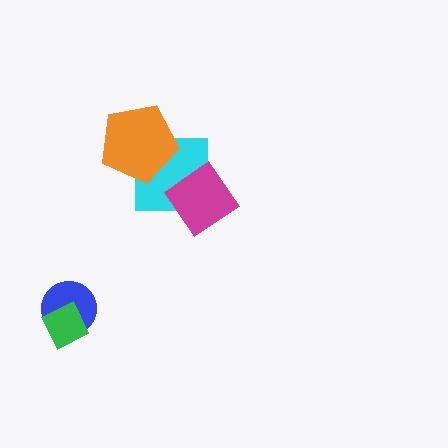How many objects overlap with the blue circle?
1 object overlaps with the blue circle.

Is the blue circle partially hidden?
Yes, it is partially covered by another shape.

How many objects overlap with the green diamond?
1 object overlaps with the green diamond.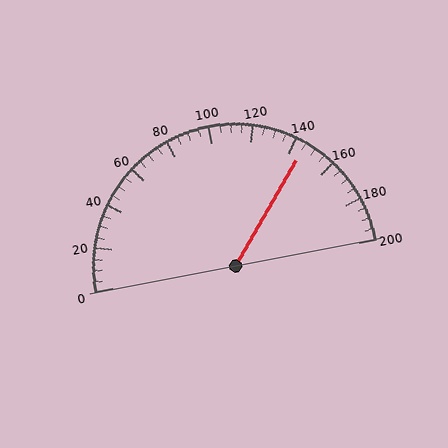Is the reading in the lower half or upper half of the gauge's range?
The reading is in the upper half of the range (0 to 200).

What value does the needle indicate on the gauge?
The needle indicates approximately 145.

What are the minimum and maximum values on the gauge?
The gauge ranges from 0 to 200.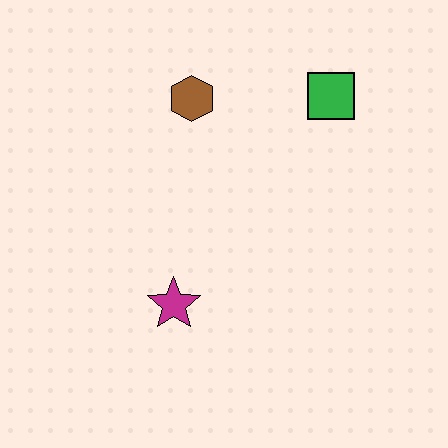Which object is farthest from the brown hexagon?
The magenta star is farthest from the brown hexagon.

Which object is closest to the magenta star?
The brown hexagon is closest to the magenta star.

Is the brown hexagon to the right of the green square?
No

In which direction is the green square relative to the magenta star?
The green square is above the magenta star.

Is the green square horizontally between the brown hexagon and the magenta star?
No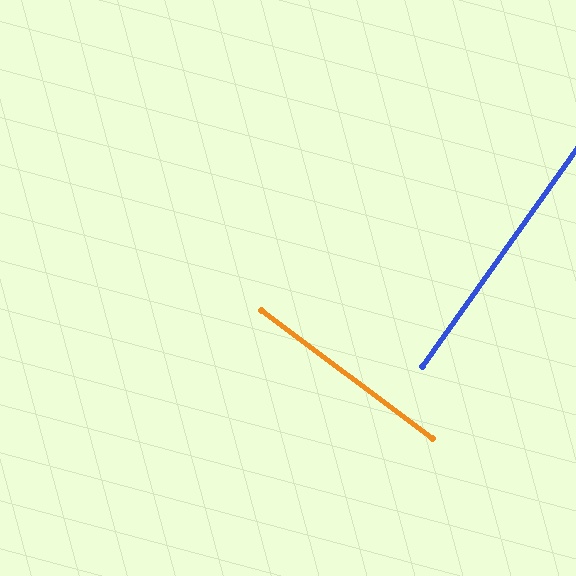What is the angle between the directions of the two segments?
Approximately 89 degrees.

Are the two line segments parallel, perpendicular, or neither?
Perpendicular — they meet at approximately 89°.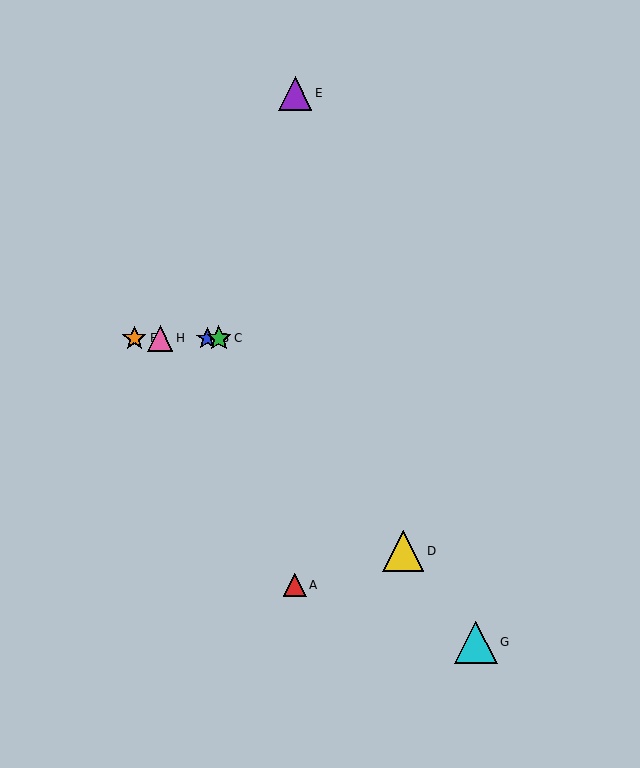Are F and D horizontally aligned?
No, F is at y≈338 and D is at y≈551.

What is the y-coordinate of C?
Object C is at y≈338.